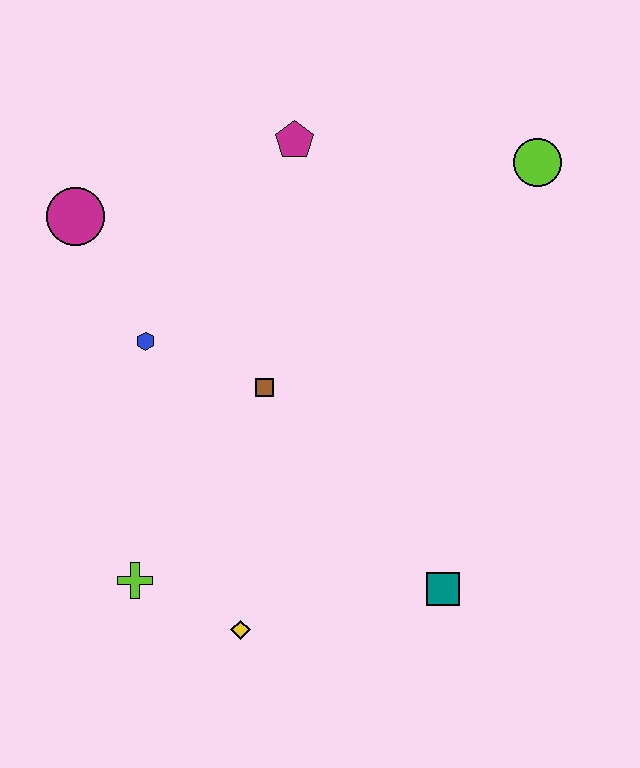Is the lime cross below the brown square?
Yes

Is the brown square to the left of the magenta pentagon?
Yes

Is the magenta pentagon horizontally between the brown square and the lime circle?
Yes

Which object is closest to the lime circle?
The magenta pentagon is closest to the lime circle.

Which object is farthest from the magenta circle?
The teal square is farthest from the magenta circle.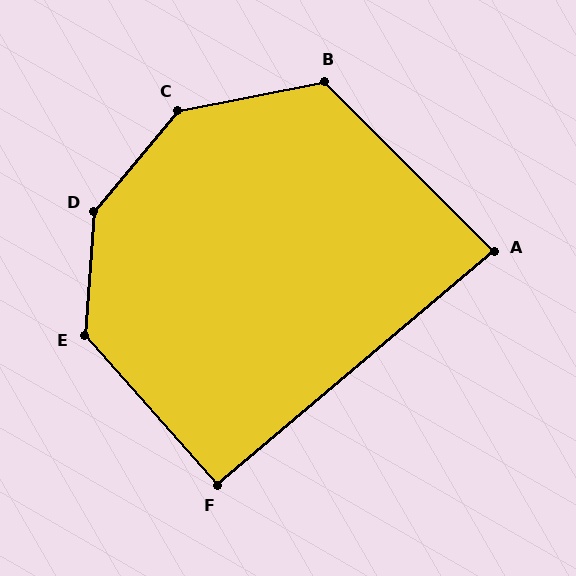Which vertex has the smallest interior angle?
A, at approximately 85 degrees.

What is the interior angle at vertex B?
Approximately 124 degrees (obtuse).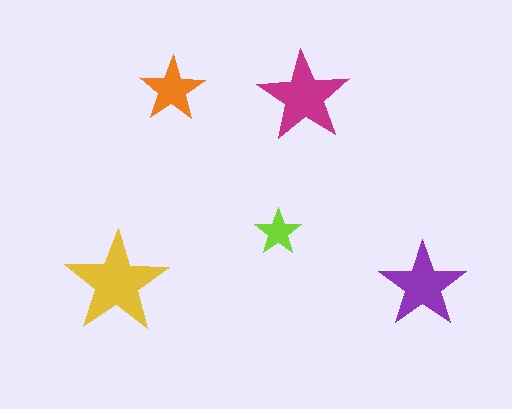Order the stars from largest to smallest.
the yellow one, the magenta one, the purple one, the orange one, the lime one.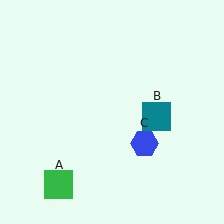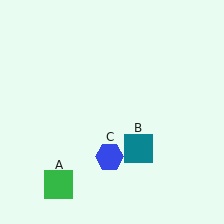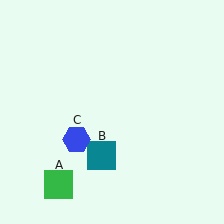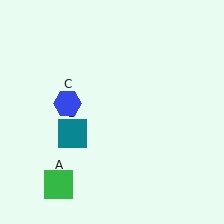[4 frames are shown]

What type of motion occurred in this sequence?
The teal square (object B), blue hexagon (object C) rotated clockwise around the center of the scene.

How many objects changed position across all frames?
2 objects changed position: teal square (object B), blue hexagon (object C).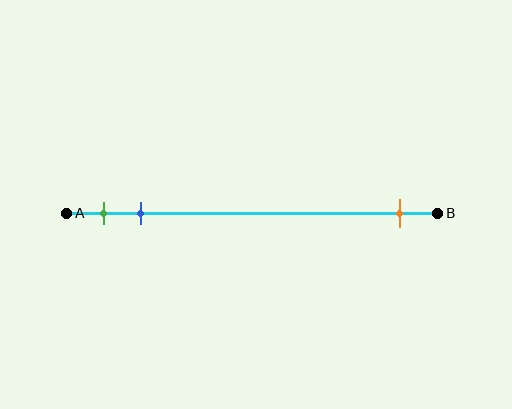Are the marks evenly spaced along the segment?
No, the marks are not evenly spaced.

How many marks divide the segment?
There are 3 marks dividing the segment.